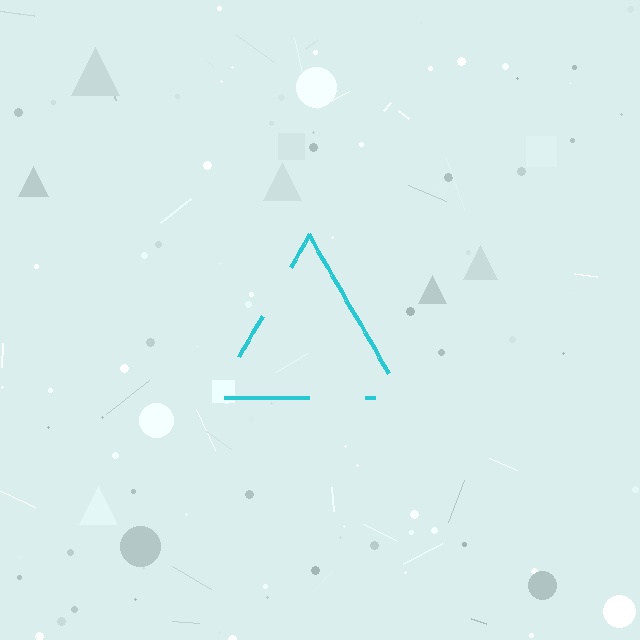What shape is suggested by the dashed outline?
The dashed outline suggests a triangle.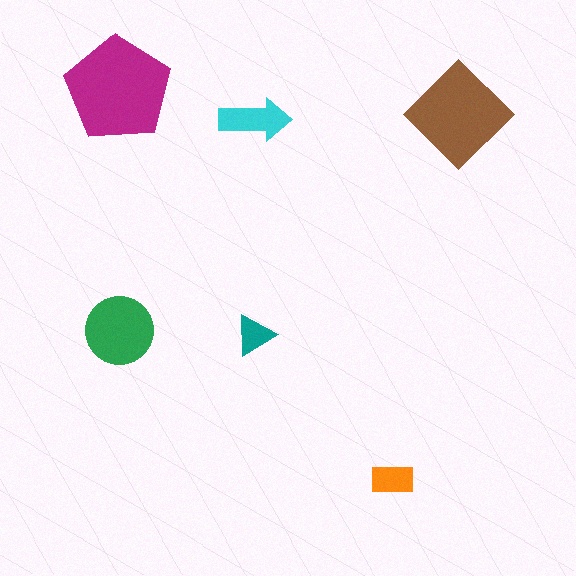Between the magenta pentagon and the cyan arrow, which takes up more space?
The magenta pentagon.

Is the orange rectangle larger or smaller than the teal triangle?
Larger.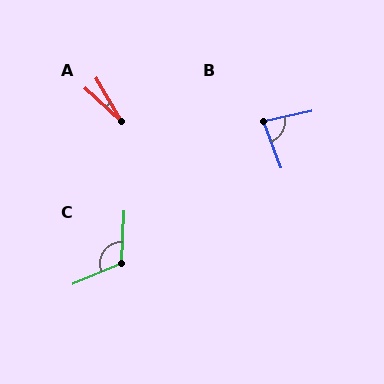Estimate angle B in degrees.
Approximately 82 degrees.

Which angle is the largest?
C, at approximately 116 degrees.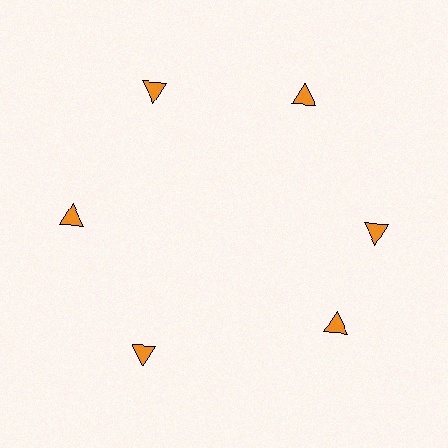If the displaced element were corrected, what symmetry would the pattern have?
It would have 6-fold rotational symmetry — the pattern would map onto itself every 60 degrees.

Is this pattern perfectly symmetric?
No. The 6 orange triangles are arranged in a ring, but one element near the 5 o'clock position is rotated out of alignment along the ring, breaking the 6-fold rotational symmetry.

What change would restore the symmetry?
The symmetry would be restored by rotating it back into even spacing with its neighbors so that all 6 triangles sit at equal angles and equal distance from the center.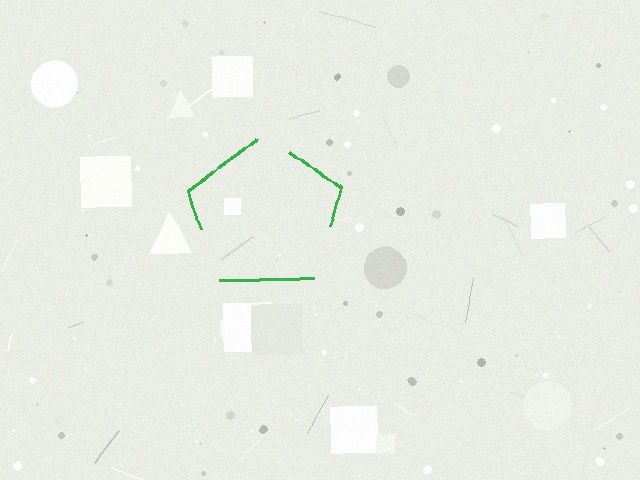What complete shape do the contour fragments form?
The contour fragments form a pentagon.